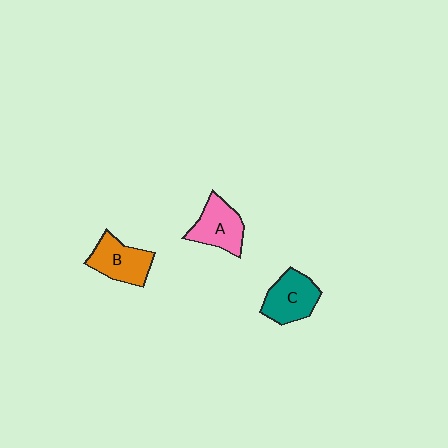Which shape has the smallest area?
Shape A (pink).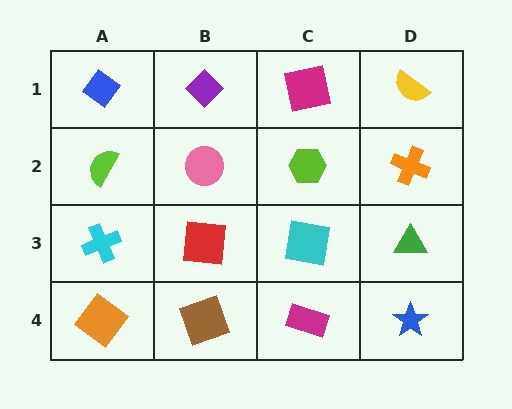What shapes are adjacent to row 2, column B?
A purple diamond (row 1, column B), a red square (row 3, column B), a lime semicircle (row 2, column A), a lime hexagon (row 2, column C).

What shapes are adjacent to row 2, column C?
A magenta square (row 1, column C), a cyan square (row 3, column C), a pink circle (row 2, column B), an orange cross (row 2, column D).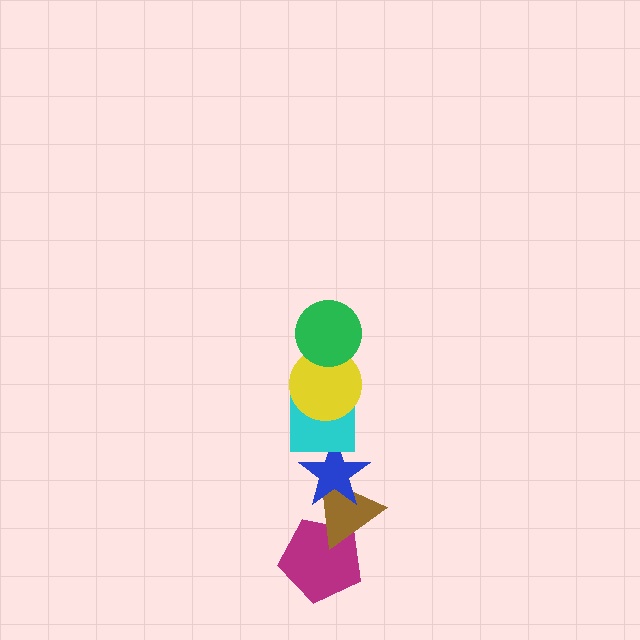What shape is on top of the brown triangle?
The blue star is on top of the brown triangle.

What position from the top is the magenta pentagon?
The magenta pentagon is 6th from the top.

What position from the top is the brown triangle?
The brown triangle is 5th from the top.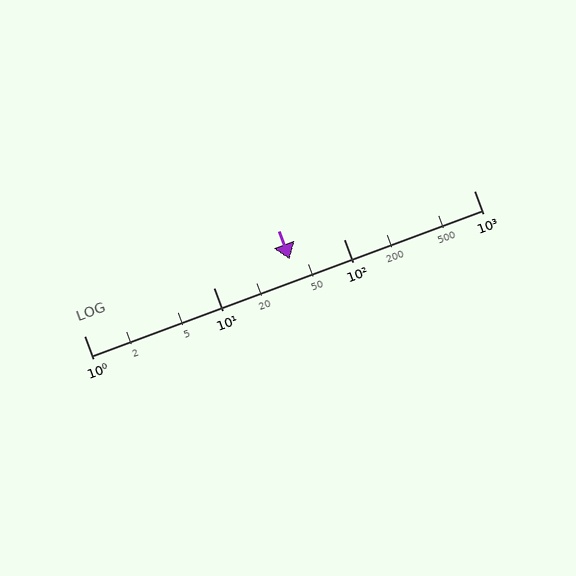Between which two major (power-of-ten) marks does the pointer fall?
The pointer is between 10 and 100.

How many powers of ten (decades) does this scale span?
The scale spans 3 decades, from 1 to 1000.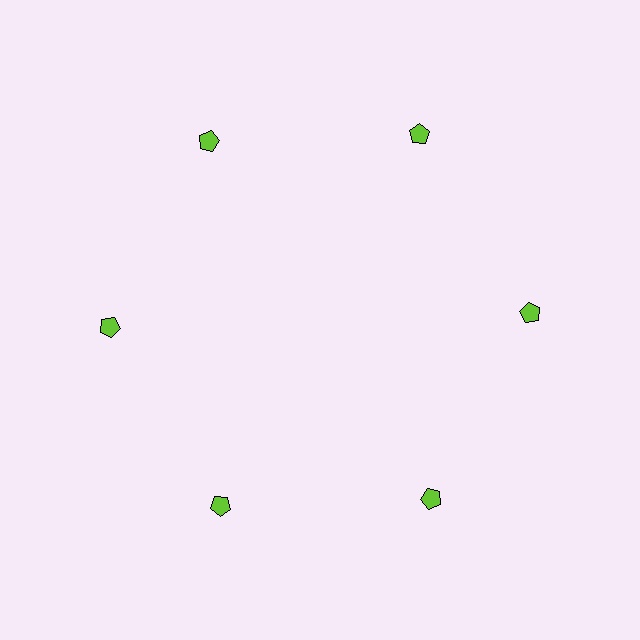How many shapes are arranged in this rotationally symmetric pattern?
There are 6 shapes, arranged in 6 groups of 1.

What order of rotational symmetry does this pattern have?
This pattern has 6-fold rotational symmetry.